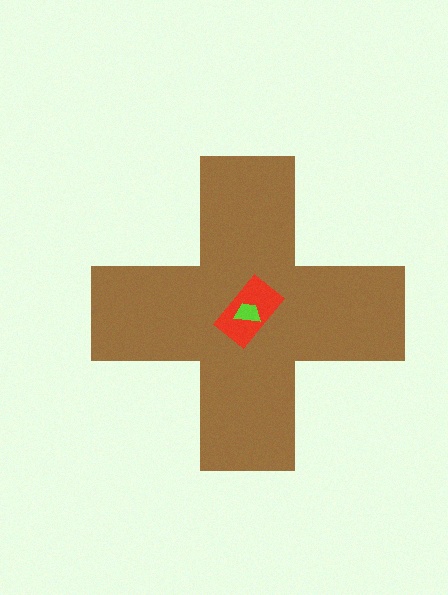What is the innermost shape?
The lime trapezoid.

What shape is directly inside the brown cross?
The red rectangle.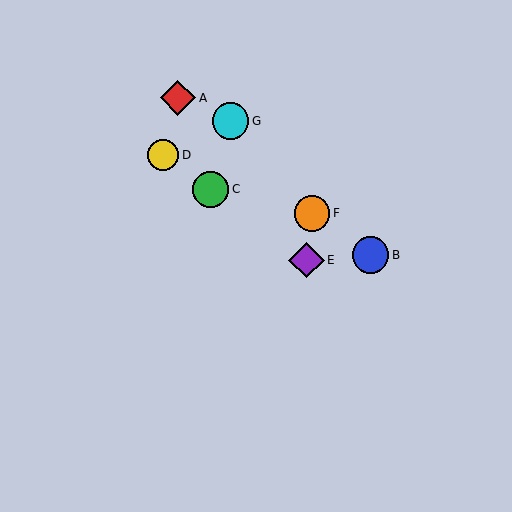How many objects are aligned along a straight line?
3 objects (C, D, E) are aligned along a straight line.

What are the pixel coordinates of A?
Object A is at (178, 98).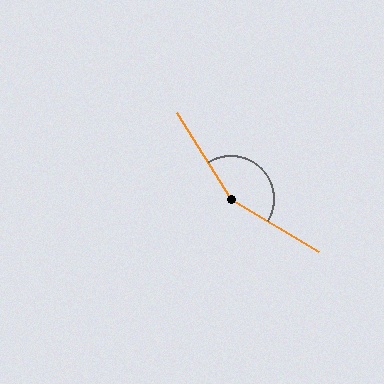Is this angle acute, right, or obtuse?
It is obtuse.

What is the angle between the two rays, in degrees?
Approximately 153 degrees.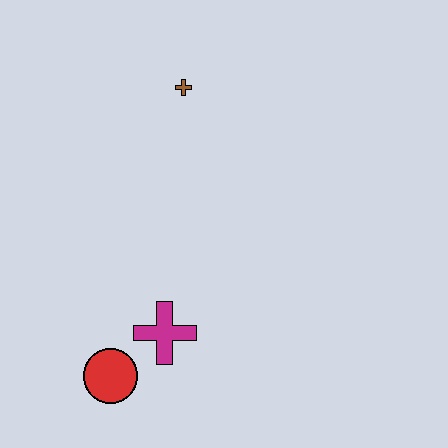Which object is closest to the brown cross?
The magenta cross is closest to the brown cross.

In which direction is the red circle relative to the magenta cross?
The red circle is to the left of the magenta cross.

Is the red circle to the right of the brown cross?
No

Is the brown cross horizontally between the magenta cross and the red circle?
No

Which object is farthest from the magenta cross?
The brown cross is farthest from the magenta cross.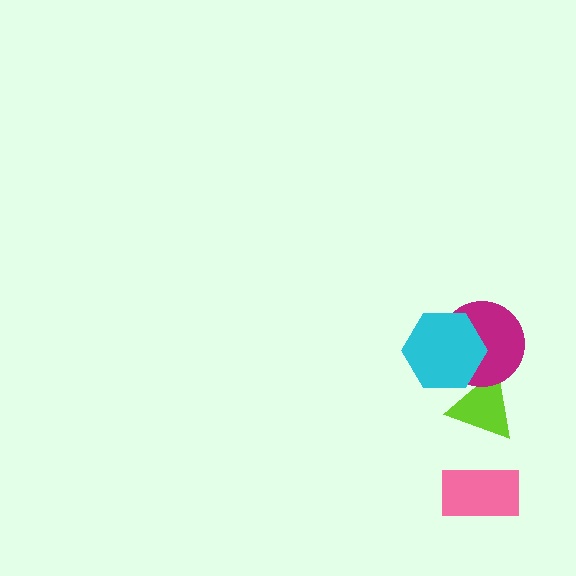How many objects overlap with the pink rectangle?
0 objects overlap with the pink rectangle.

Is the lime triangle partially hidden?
Yes, it is partially covered by another shape.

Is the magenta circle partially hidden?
Yes, it is partially covered by another shape.